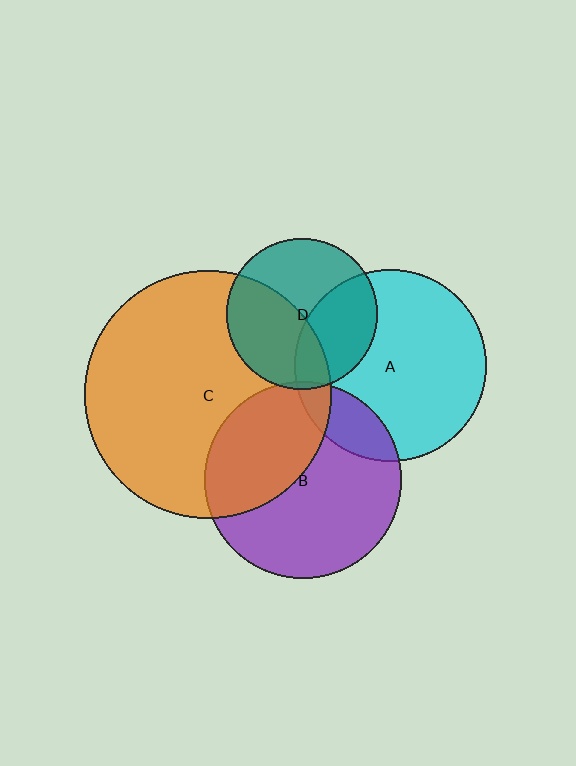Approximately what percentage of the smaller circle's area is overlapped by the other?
Approximately 15%.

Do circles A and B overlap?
Yes.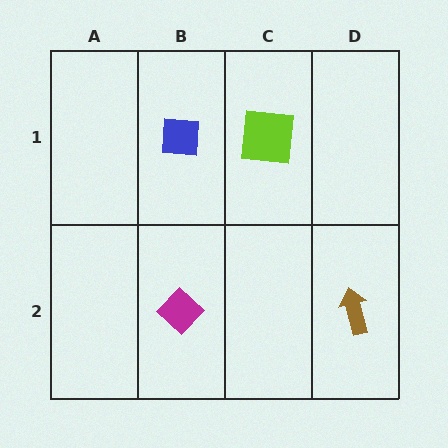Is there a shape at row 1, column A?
No, that cell is empty.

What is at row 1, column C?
A lime square.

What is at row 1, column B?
A blue square.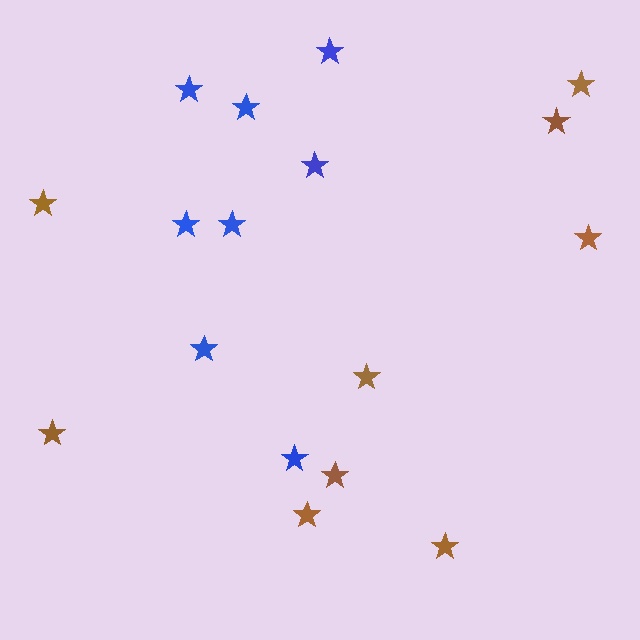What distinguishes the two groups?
There are 2 groups: one group of brown stars (9) and one group of blue stars (8).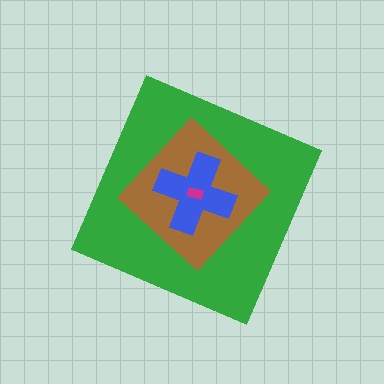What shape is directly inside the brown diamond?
The blue cross.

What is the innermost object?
The magenta rectangle.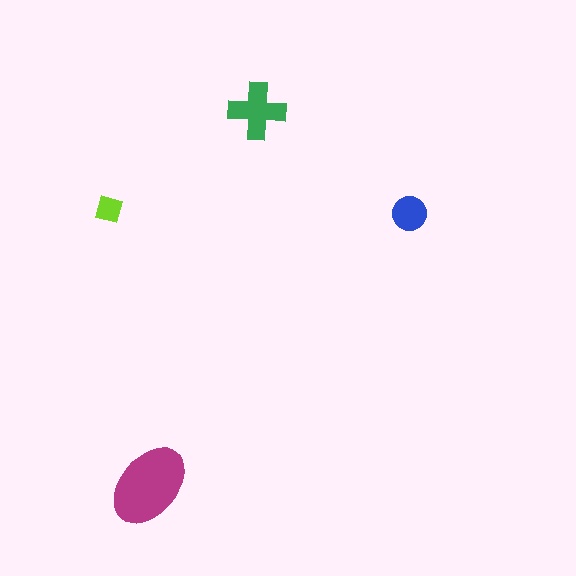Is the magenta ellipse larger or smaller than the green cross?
Larger.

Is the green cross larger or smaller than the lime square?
Larger.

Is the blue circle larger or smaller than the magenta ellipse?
Smaller.